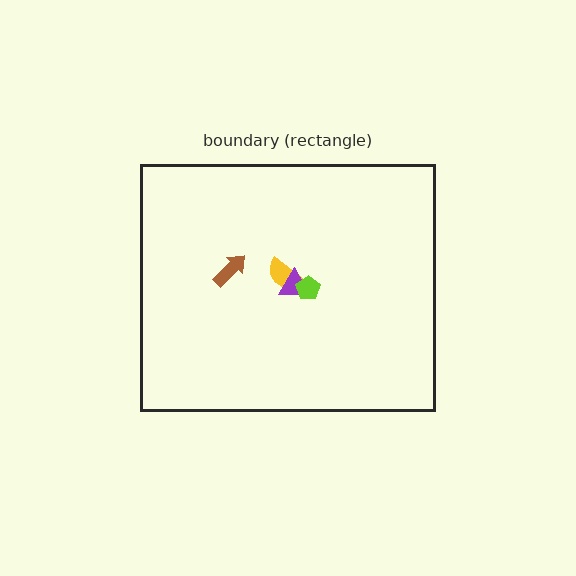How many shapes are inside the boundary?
4 inside, 0 outside.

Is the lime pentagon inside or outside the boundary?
Inside.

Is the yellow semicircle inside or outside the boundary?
Inside.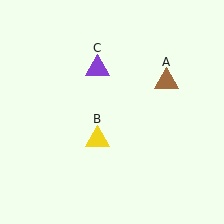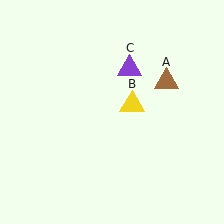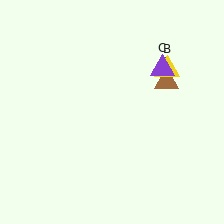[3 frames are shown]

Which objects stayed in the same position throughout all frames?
Brown triangle (object A) remained stationary.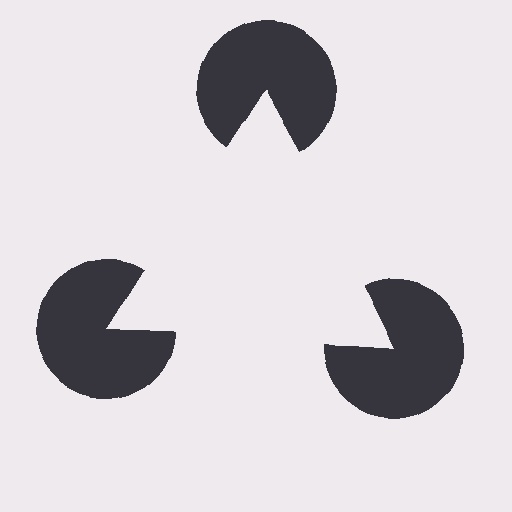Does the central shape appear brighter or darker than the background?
It typically appears slightly brighter than the background, even though no actual brightness change is drawn.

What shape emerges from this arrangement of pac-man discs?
An illusory triangle — its edges are inferred from the aligned wedge cuts in the pac-man discs, not physically drawn.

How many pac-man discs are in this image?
There are 3 — one at each vertex of the illusory triangle.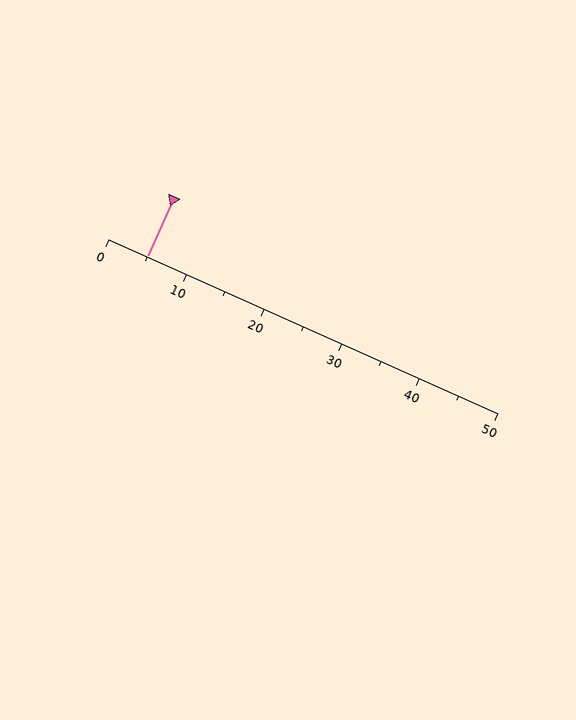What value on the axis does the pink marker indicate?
The marker indicates approximately 5.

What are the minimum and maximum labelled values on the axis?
The axis runs from 0 to 50.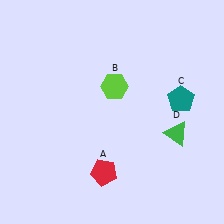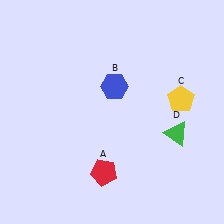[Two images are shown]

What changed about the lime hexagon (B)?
In Image 1, B is lime. In Image 2, it changed to blue.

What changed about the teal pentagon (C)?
In Image 1, C is teal. In Image 2, it changed to yellow.